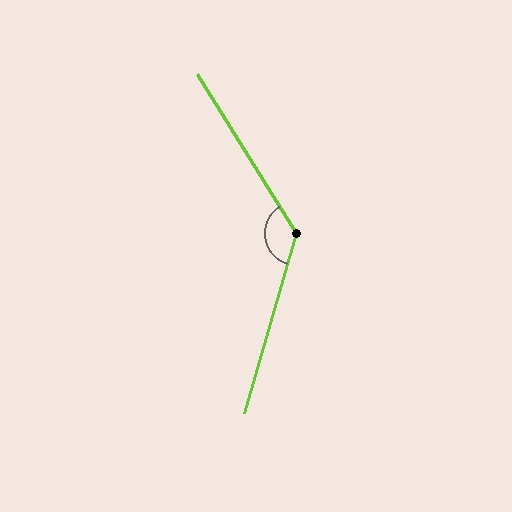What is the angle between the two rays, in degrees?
Approximately 132 degrees.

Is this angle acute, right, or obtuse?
It is obtuse.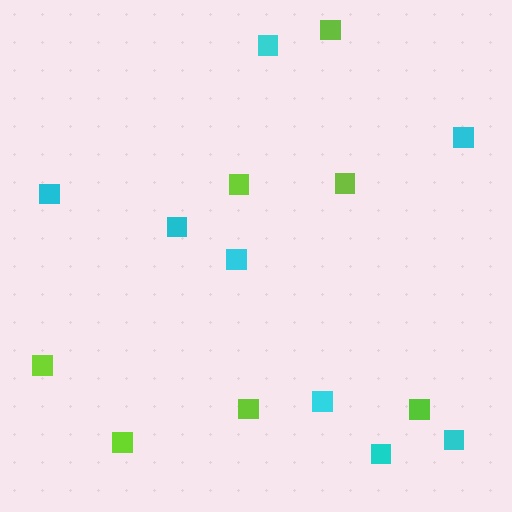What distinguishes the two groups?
There are 2 groups: one group of cyan squares (8) and one group of lime squares (7).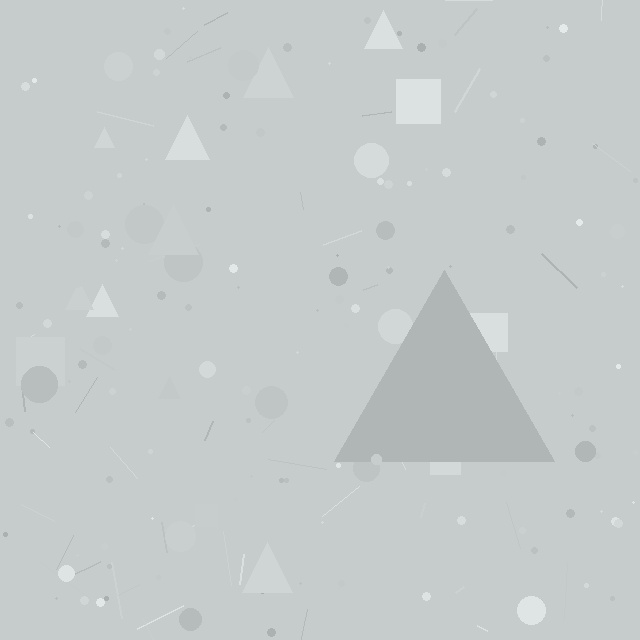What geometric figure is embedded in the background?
A triangle is embedded in the background.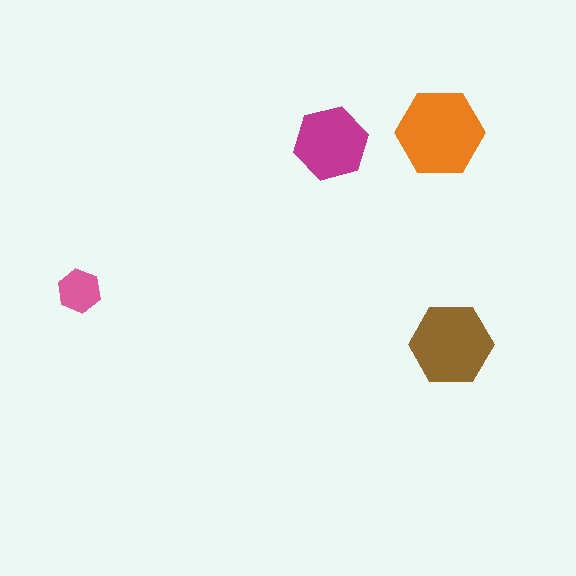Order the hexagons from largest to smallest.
the orange one, the brown one, the magenta one, the pink one.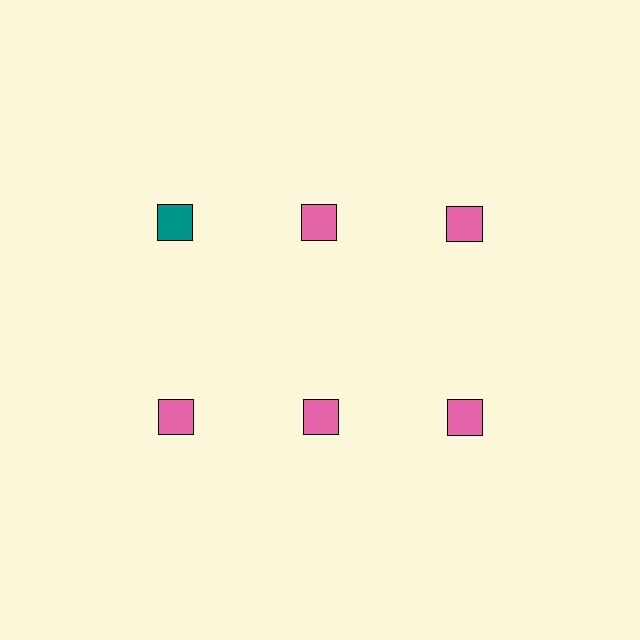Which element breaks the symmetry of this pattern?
The teal square in the top row, leftmost column breaks the symmetry. All other shapes are pink squares.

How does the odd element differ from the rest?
It has a different color: teal instead of pink.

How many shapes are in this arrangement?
There are 6 shapes arranged in a grid pattern.